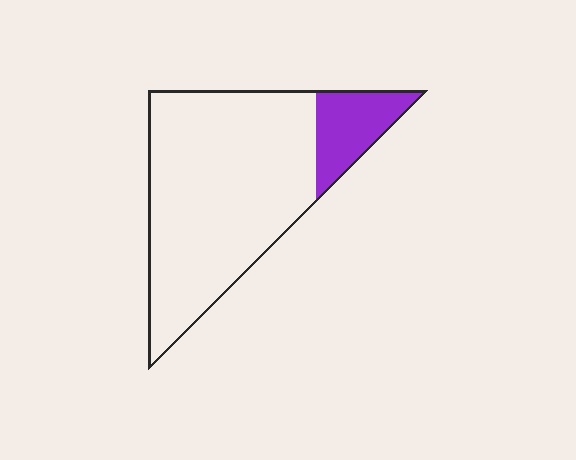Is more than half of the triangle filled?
No.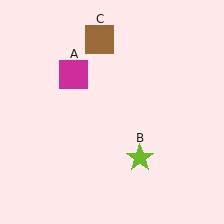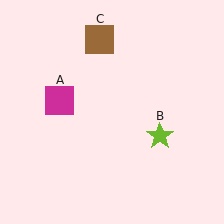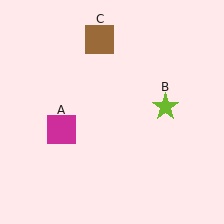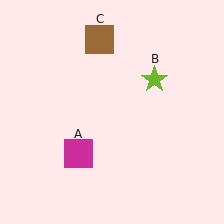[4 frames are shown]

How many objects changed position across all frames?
2 objects changed position: magenta square (object A), lime star (object B).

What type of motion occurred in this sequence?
The magenta square (object A), lime star (object B) rotated counterclockwise around the center of the scene.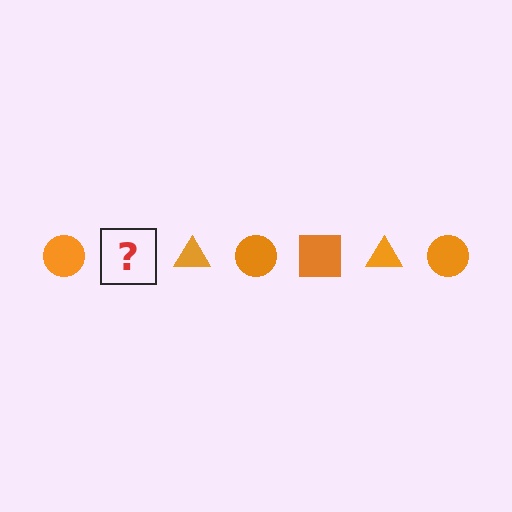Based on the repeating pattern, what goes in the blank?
The blank should be an orange square.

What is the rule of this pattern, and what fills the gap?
The rule is that the pattern cycles through circle, square, triangle shapes in orange. The gap should be filled with an orange square.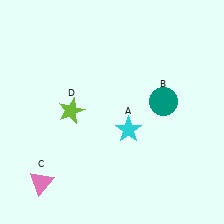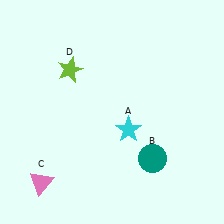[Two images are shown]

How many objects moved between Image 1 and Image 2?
2 objects moved between the two images.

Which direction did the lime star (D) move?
The lime star (D) moved up.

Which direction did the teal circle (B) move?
The teal circle (B) moved down.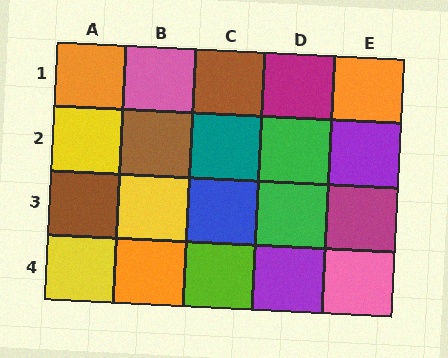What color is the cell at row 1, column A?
Orange.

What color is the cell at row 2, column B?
Brown.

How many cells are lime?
1 cell is lime.